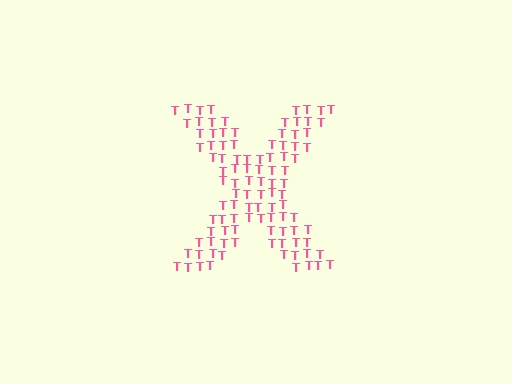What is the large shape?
The large shape is the letter X.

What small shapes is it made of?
It is made of small letter T's.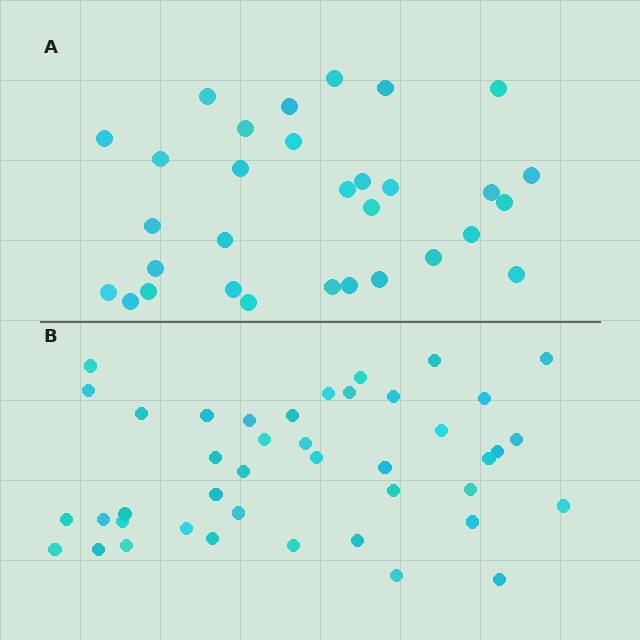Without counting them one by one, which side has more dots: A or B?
Region B (the bottom region) has more dots.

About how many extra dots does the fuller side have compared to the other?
Region B has roughly 12 or so more dots than region A.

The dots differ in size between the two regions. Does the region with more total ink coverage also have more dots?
No. Region A has more total ink coverage because its dots are larger, but region B actually contains more individual dots. Total area can be misleading — the number of items is what matters here.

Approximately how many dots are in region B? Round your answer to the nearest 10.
About 40 dots. (The exact count is 42, which rounds to 40.)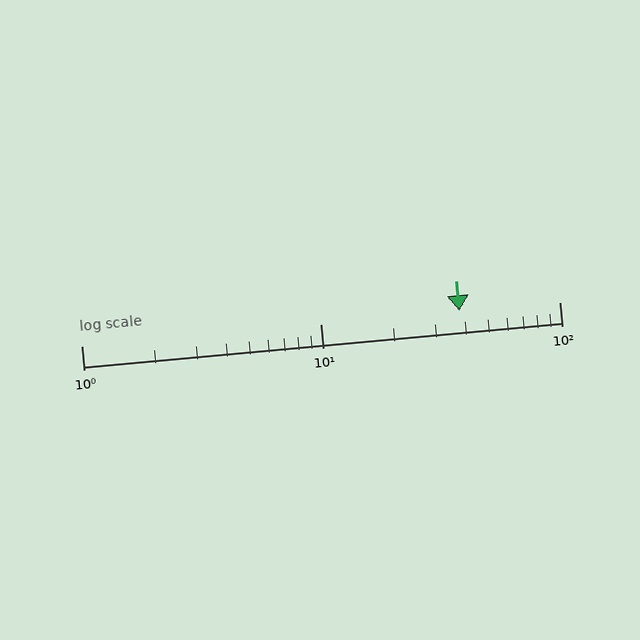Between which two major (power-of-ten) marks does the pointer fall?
The pointer is between 10 and 100.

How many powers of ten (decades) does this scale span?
The scale spans 2 decades, from 1 to 100.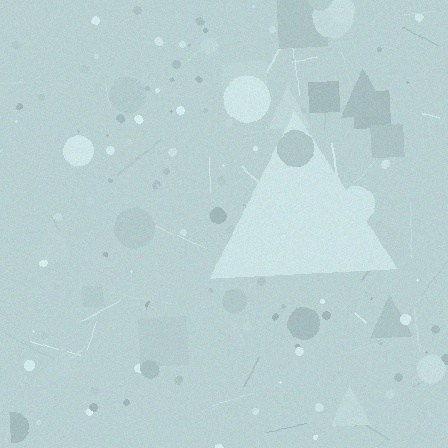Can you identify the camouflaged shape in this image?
The camouflaged shape is a triangle.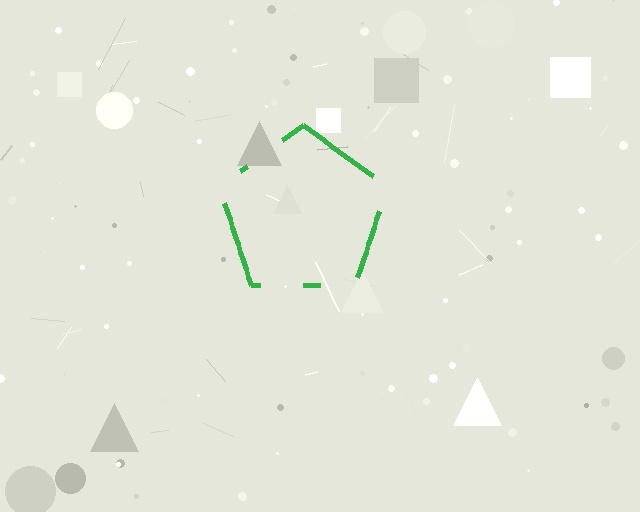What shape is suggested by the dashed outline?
The dashed outline suggests a pentagon.